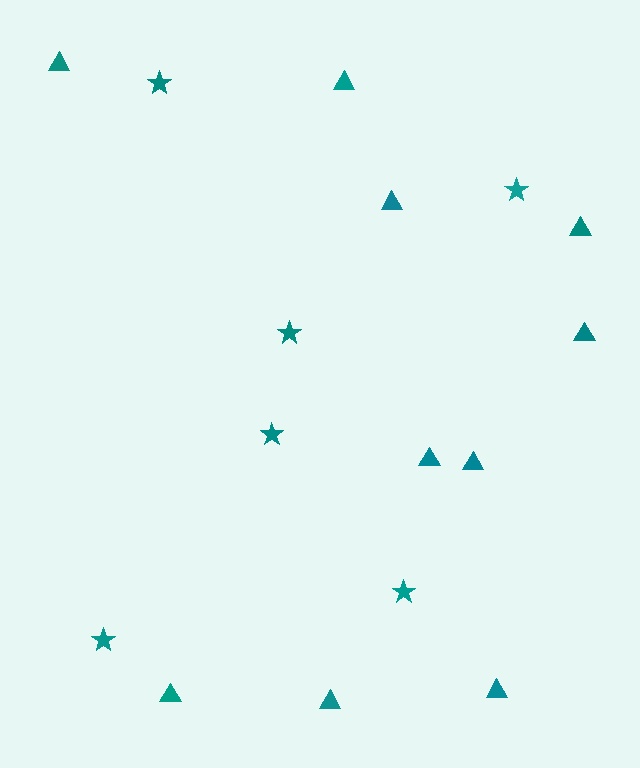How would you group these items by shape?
There are 2 groups: one group of triangles (10) and one group of stars (6).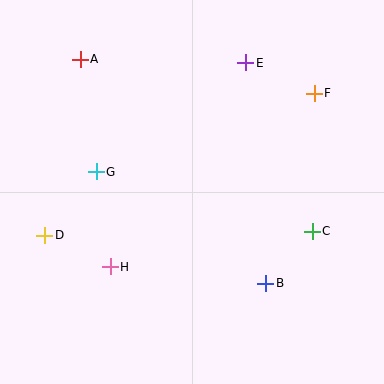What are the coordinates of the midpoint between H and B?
The midpoint between H and B is at (188, 275).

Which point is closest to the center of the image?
Point G at (96, 172) is closest to the center.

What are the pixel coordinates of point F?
Point F is at (314, 94).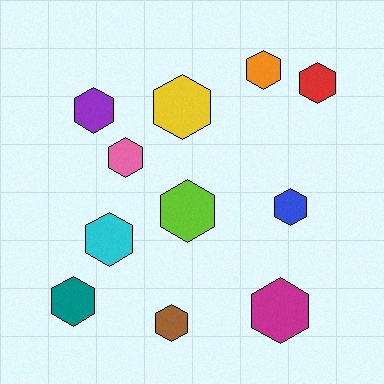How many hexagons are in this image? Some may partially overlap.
There are 11 hexagons.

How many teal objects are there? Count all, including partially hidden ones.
There is 1 teal object.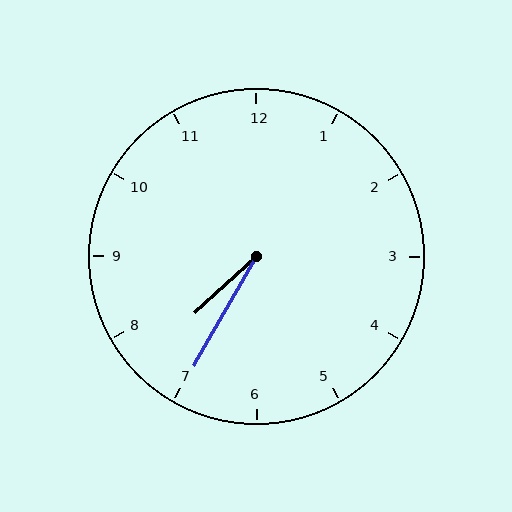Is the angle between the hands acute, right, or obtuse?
It is acute.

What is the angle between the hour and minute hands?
Approximately 18 degrees.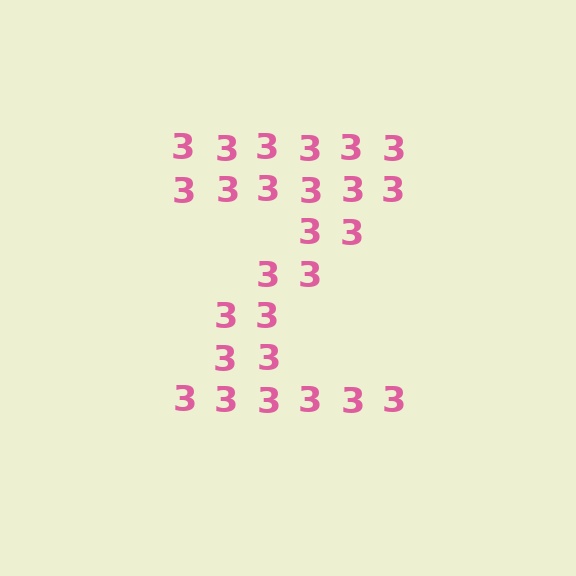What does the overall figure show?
The overall figure shows the letter Z.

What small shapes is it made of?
It is made of small digit 3's.